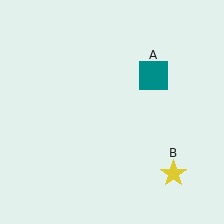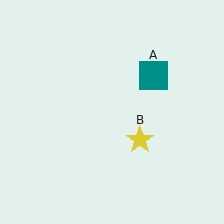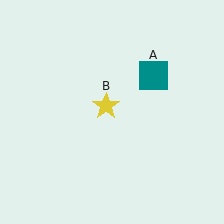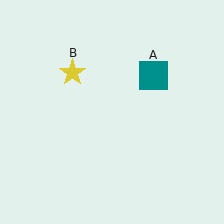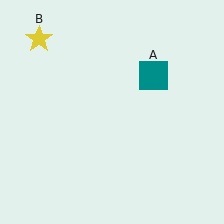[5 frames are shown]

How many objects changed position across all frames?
1 object changed position: yellow star (object B).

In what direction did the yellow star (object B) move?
The yellow star (object B) moved up and to the left.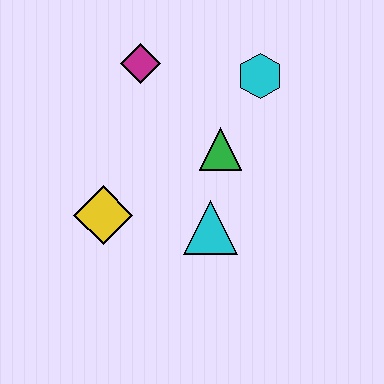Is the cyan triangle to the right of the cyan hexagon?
No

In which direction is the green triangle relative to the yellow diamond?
The green triangle is to the right of the yellow diamond.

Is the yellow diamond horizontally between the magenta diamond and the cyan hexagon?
No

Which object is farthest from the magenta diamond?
The cyan triangle is farthest from the magenta diamond.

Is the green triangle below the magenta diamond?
Yes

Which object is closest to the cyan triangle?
The green triangle is closest to the cyan triangle.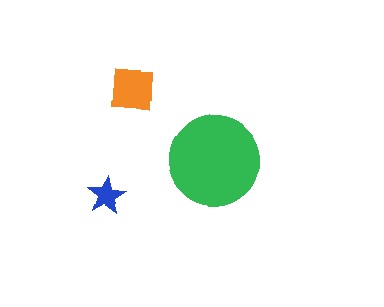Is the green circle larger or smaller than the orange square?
Larger.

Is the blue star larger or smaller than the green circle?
Smaller.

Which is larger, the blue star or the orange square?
The orange square.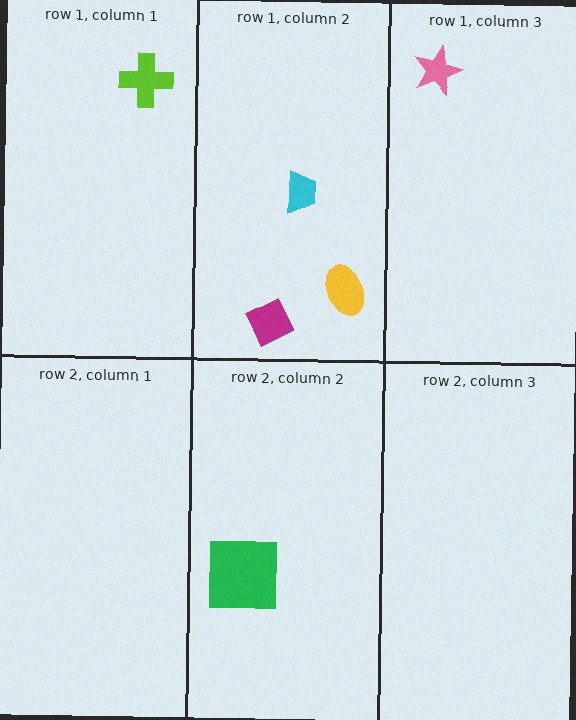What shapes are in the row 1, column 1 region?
The lime cross.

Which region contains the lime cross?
The row 1, column 1 region.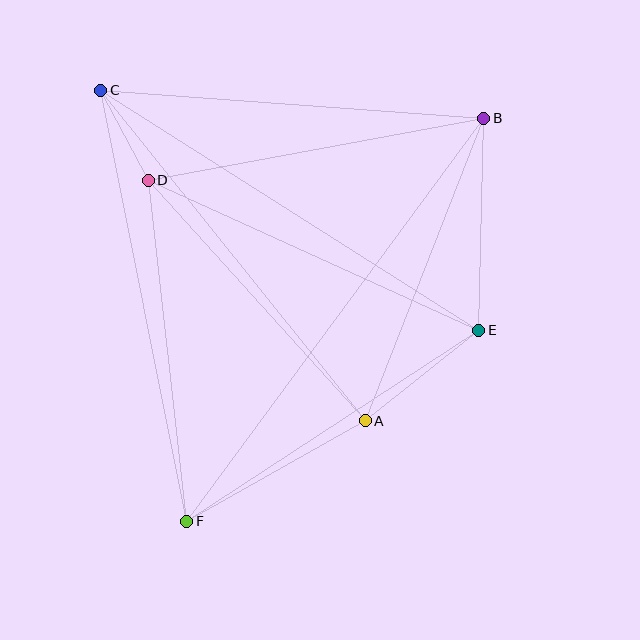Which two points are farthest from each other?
Points B and F are farthest from each other.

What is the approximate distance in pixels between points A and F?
The distance between A and F is approximately 205 pixels.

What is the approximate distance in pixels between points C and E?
The distance between C and E is approximately 447 pixels.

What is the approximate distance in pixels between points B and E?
The distance between B and E is approximately 212 pixels.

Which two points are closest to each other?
Points C and D are closest to each other.